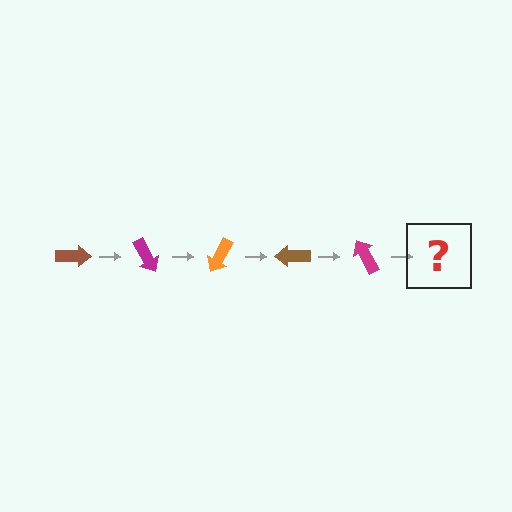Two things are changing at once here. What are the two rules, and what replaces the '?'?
The two rules are that it rotates 60 degrees each step and the color cycles through brown, magenta, and orange. The '?' should be an orange arrow, rotated 300 degrees from the start.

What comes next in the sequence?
The next element should be an orange arrow, rotated 300 degrees from the start.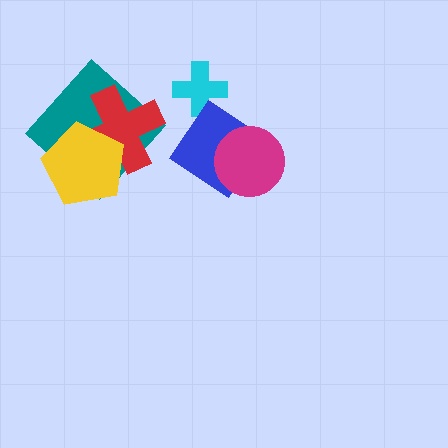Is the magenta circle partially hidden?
No, no other shape covers it.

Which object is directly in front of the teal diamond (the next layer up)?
The red cross is directly in front of the teal diamond.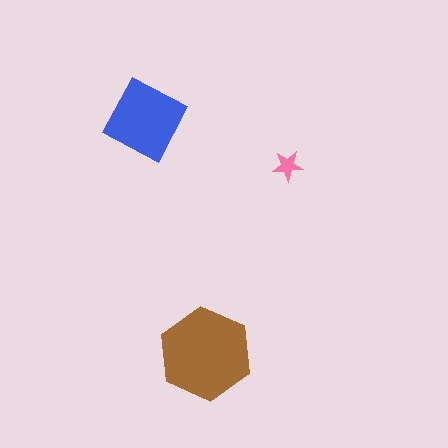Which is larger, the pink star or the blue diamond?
The blue diamond.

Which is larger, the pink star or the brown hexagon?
The brown hexagon.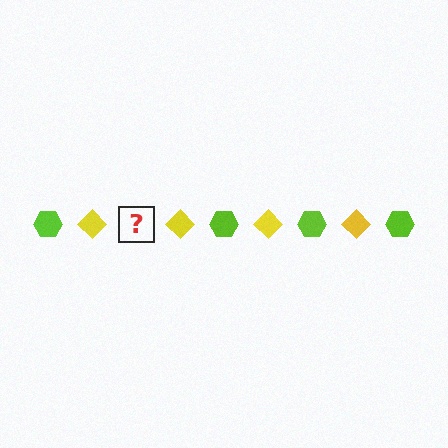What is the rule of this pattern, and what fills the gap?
The rule is that the pattern alternates between lime hexagon and yellow diamond. The gap should be filled with a lime hexagon.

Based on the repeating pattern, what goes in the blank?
The blank should be a lime hexagon.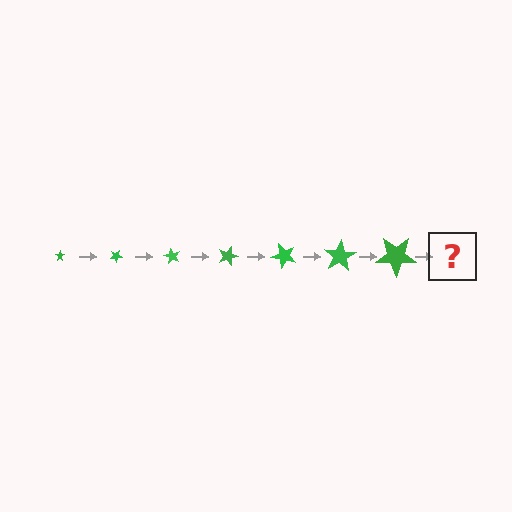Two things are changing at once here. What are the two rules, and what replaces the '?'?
The two rules are that the star grows larger each step and it rotates 30 degrees each step. The '?' should be a star, larger than the previous one and rotated 210 degrees from the start.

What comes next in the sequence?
The next element should be a star, larger than the previous one and rotated 210 degrees from the start.